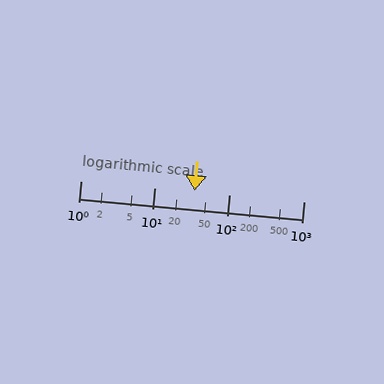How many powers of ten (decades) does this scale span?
The scale spans 3 decades, from 1 to 1000.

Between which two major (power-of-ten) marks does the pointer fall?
The pointer is between 10 and 100.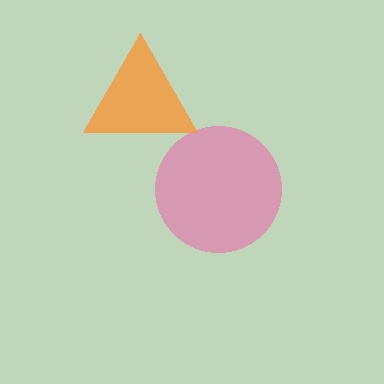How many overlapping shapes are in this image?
There are 2 overlapping shapes in the image.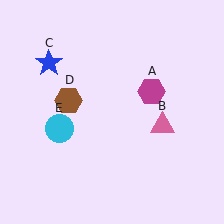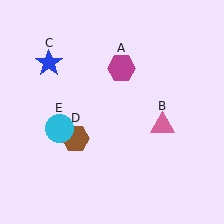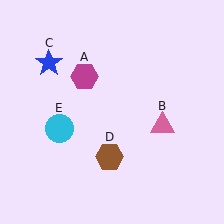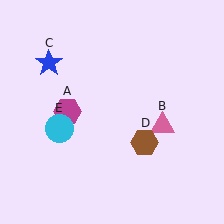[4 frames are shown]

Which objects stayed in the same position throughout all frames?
Pink triangle (object B) and blue star (object C) and cyan circle (object E) remained stationary.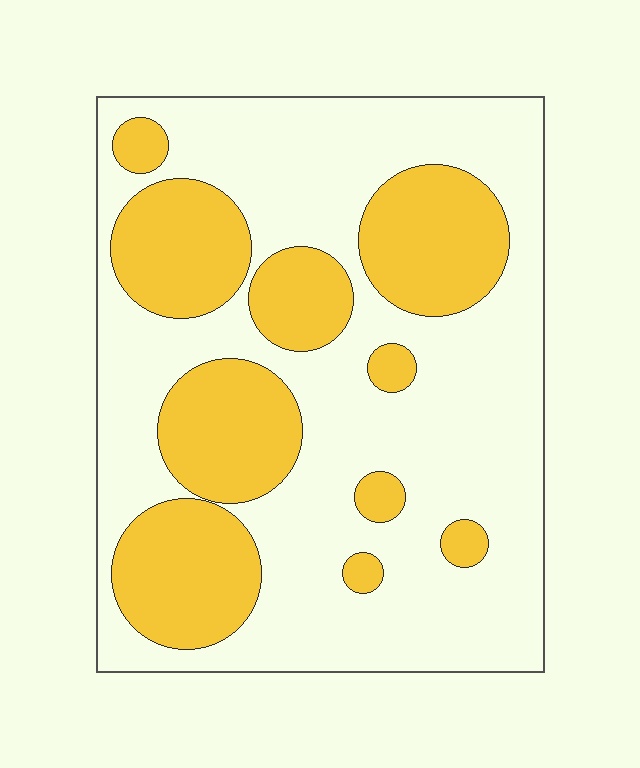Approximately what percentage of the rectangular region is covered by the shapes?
Approximately 35%.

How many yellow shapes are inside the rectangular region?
10.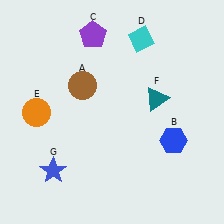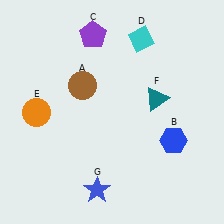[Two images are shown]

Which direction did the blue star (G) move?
The blue star (G) moved right.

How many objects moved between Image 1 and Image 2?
1 object moved between the two images.